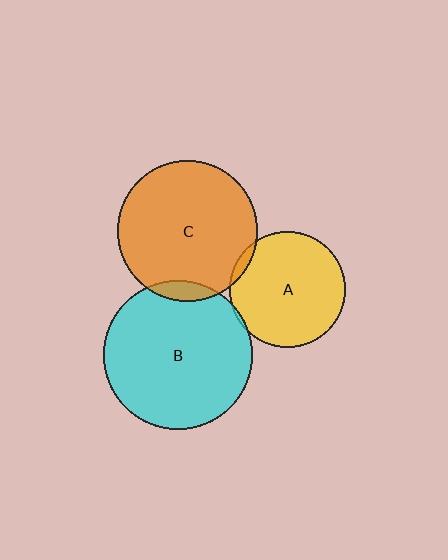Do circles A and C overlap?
Yes.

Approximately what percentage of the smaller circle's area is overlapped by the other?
Approximately 5%.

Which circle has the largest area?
Circle B (cyan).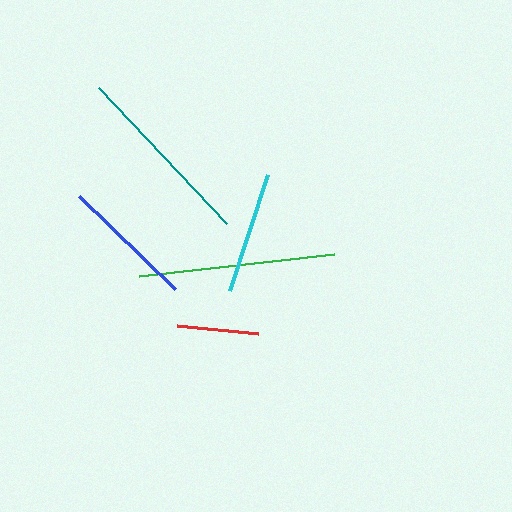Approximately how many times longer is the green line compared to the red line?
The green line is approximately 2.4 times the length of the red line.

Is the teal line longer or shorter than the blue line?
The teal line is longer than the blue line.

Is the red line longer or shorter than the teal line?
The teal line is longer than the red line.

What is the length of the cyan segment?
The cyan segment is approximately 123 pixels long.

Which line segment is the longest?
The green line is the longest at approximately 196 pixels.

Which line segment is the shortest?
The red line is the shortest at approximately 81 pixels.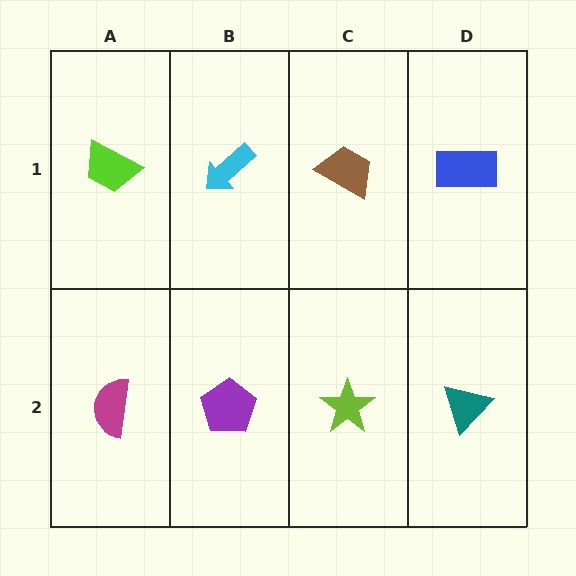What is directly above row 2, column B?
A cyan arrow.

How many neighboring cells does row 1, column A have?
2.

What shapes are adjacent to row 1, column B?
A purple pentagon (row 2, column B), a lime trapezoid (row 1, column A), a brown trapezoid (row 1, column C).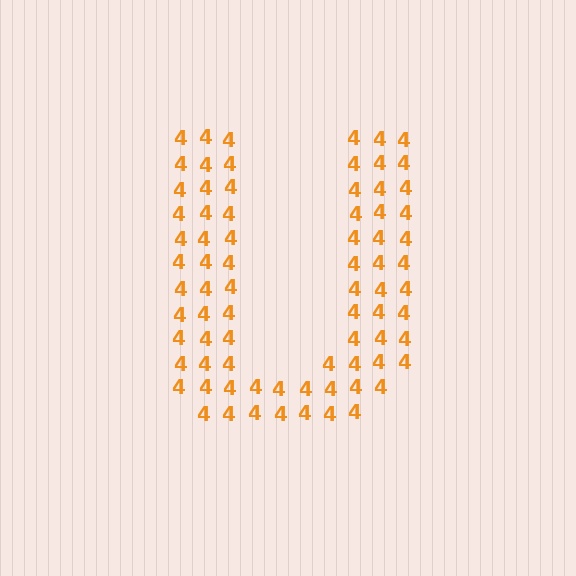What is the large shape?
The large shape is the letter U.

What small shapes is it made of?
It is made of small digit 4's.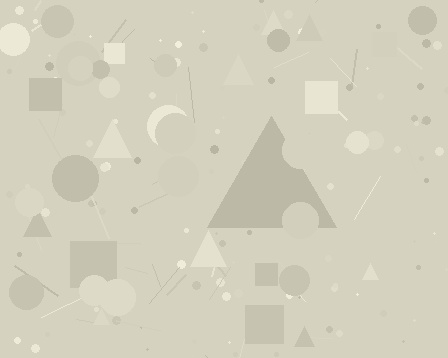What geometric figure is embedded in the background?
A triangle is embedded in the background.